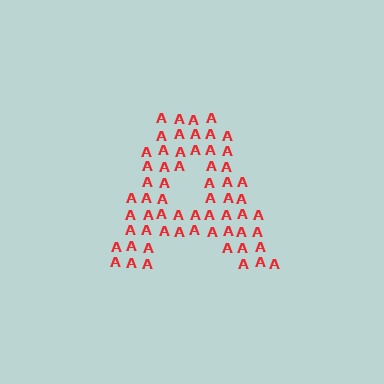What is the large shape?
The large shape is the letter A.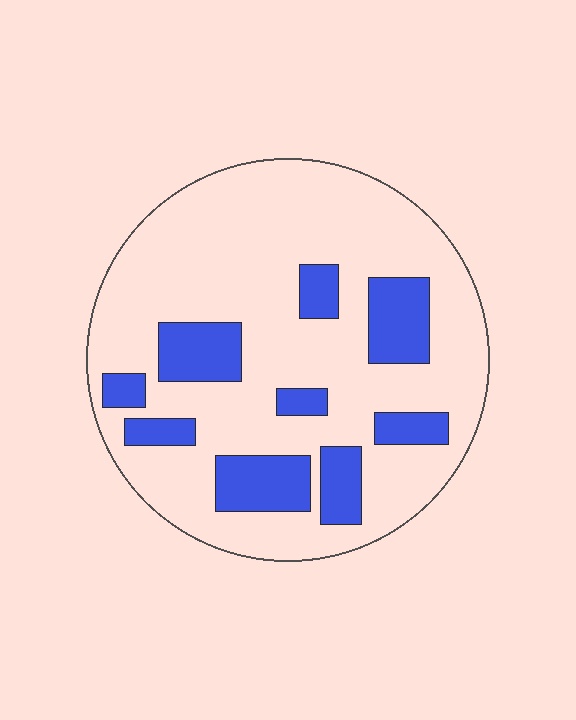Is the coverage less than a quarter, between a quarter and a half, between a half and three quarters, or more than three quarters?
Less than a quarter.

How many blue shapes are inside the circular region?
9.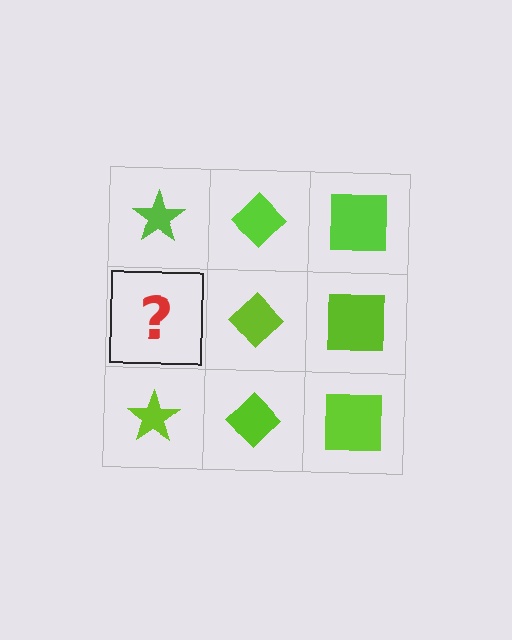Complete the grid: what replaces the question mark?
The question mark should be replaced with a lime star.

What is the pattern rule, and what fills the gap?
The rule is that each column has a consistent shape. The gap should be filled with a lime star.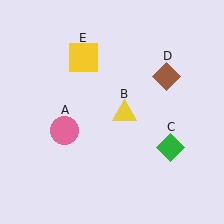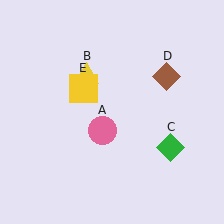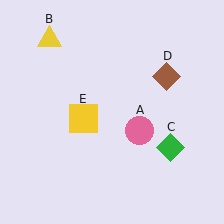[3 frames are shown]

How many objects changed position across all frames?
3 objects changed position: pink circle (object A), yellow triangle (object B), yellow square (object E).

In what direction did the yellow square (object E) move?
The yellow square (object E) moved down.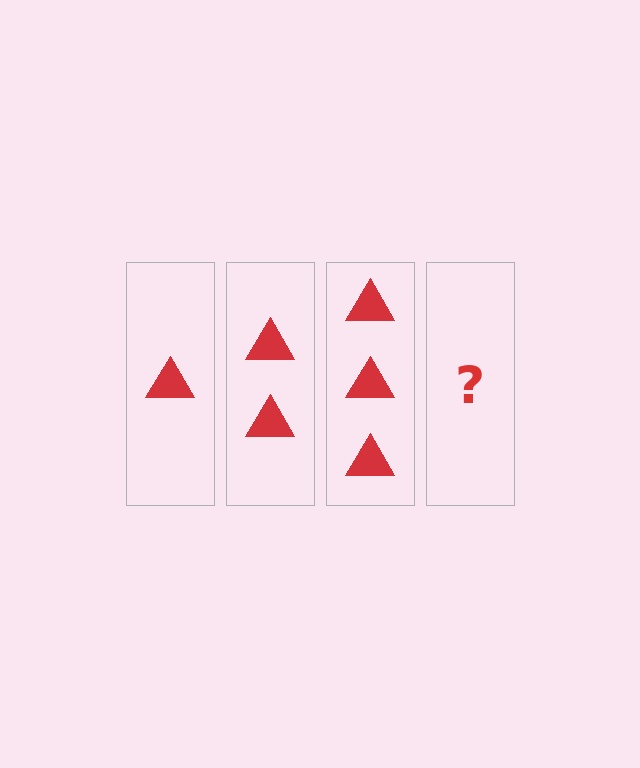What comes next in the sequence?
The next element should be 4 triangles.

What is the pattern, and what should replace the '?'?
The pattern is that each step adds one more triangle. The '?' should be 4 triangles.